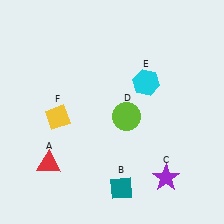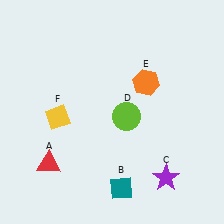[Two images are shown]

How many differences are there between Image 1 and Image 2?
There is 1 difference between the two images.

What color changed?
The hexagon (E) changed from cyan in Image 1 to orange in Image 2.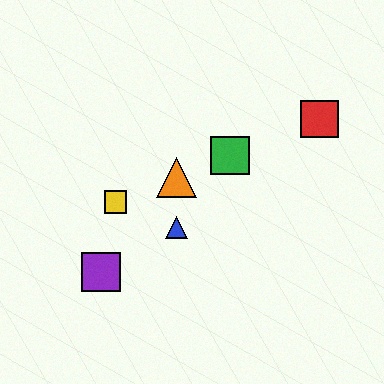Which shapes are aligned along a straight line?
The red square, the green square, the yellow square, the orange triangle are aligned along a straight line.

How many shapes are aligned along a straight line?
4 shapes (the red square, the green square, the yellow square, the orange triangle) are aligned along a straight line.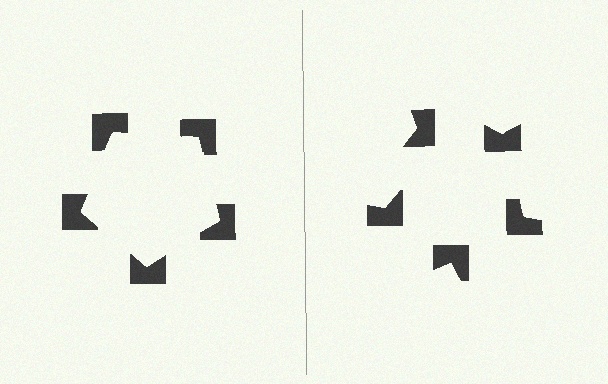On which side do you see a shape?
An illusory pentagon appears on the left side. On the right side the wedge cuts are rotated, so no coherent shape forms.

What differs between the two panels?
The notched squares are positioned identically on both sides; only the wedge orientations differ. On the left they align to a pentagon; on the right they are misaligned.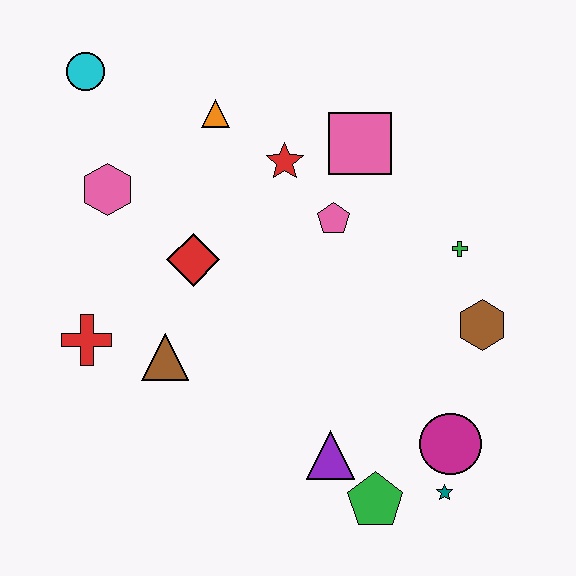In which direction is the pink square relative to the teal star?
The pink square is above the teal star.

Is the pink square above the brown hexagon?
Yes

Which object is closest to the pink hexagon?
The red diamond is closest to the pink hexagon.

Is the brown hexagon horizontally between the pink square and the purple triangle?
No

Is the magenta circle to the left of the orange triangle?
No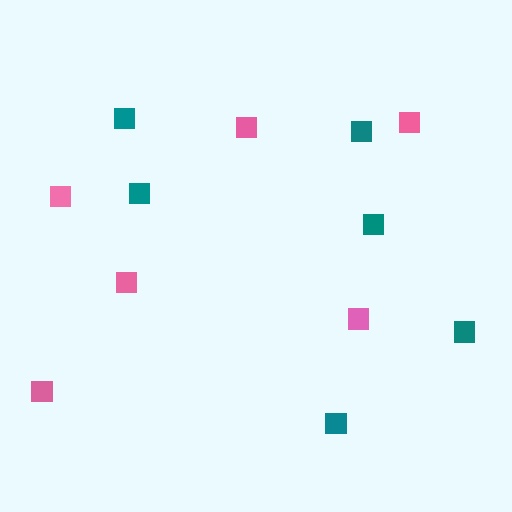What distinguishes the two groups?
There are 2 groups: one group of pink squares (6) and one group of teal squares (6).